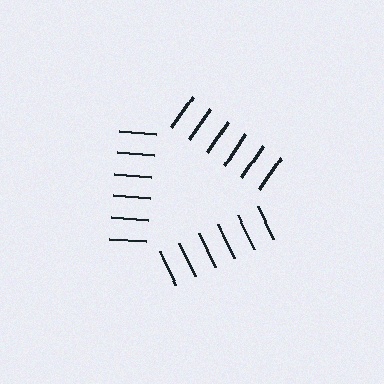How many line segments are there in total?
18 — 6 along each of the 3 edges.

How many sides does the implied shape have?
3 sides — the line-ends trace a triangle.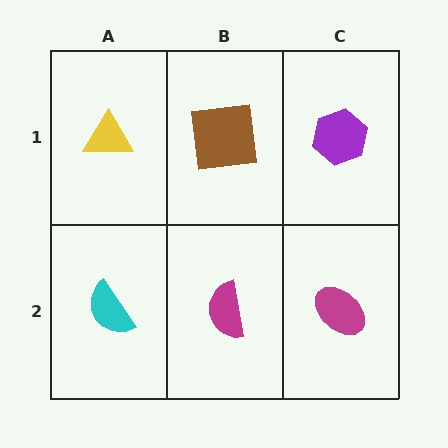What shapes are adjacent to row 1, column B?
A magenta semicircle (row 2, column B), a yellow triangle (row 1, column A), a purple hexagon (row 1, column C).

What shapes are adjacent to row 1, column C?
A magenta ellipse (row 2, column C), a brown square (row 1, column B).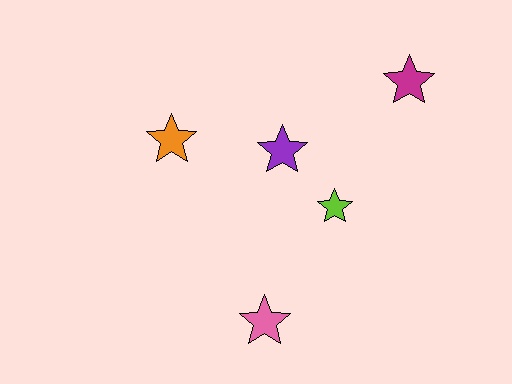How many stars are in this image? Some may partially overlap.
There are 5 stars.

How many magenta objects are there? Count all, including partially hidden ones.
There is 1 magenta object.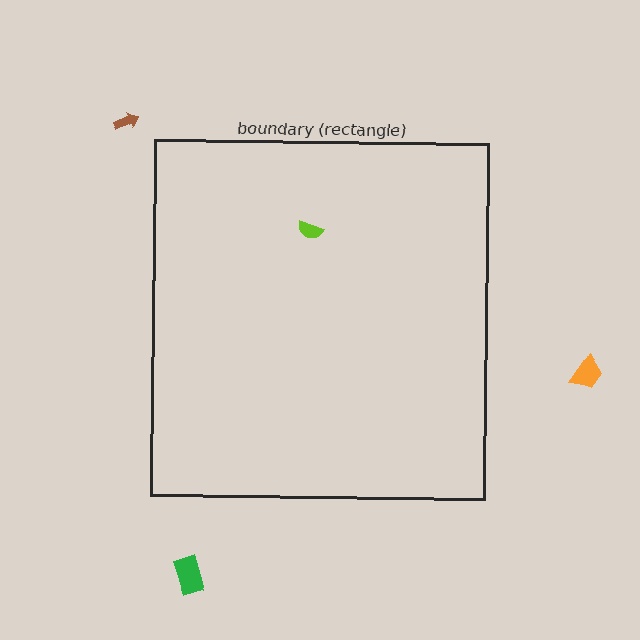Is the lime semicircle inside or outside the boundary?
Inside.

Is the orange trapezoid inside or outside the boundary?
Outside.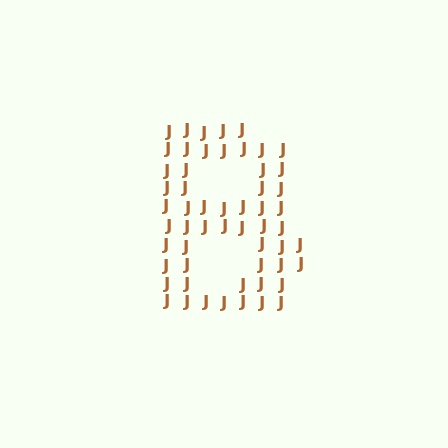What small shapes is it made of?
It is made of small letter J's.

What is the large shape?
The large shape is the letter B.